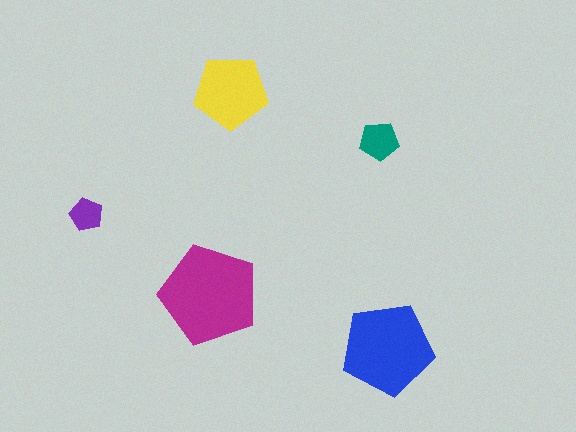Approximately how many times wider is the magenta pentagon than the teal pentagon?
About 2.5 times wider.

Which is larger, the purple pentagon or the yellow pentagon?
The yellow one.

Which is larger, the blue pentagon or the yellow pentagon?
The blue one.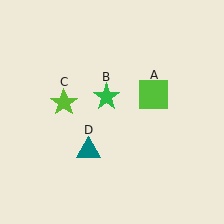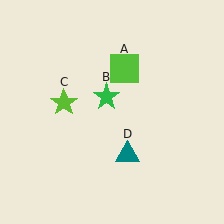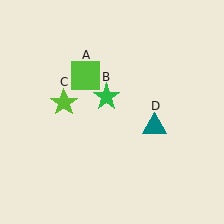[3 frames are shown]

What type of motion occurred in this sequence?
The lime square (object A), teal triangle (object D) rotated counterclockwise around the center of the scene.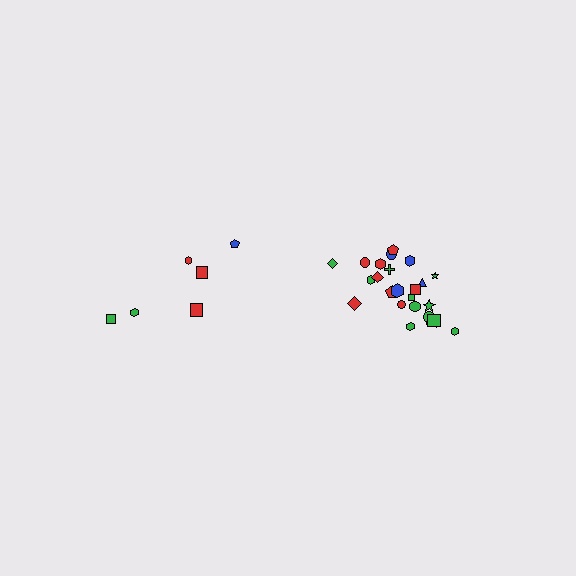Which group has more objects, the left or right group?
The right group.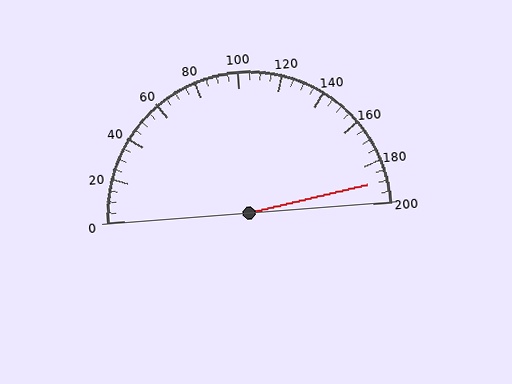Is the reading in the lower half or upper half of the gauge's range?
The reading is in the upper half of the range (0 to 200).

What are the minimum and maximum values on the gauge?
The gauge ranges from 0 to 200.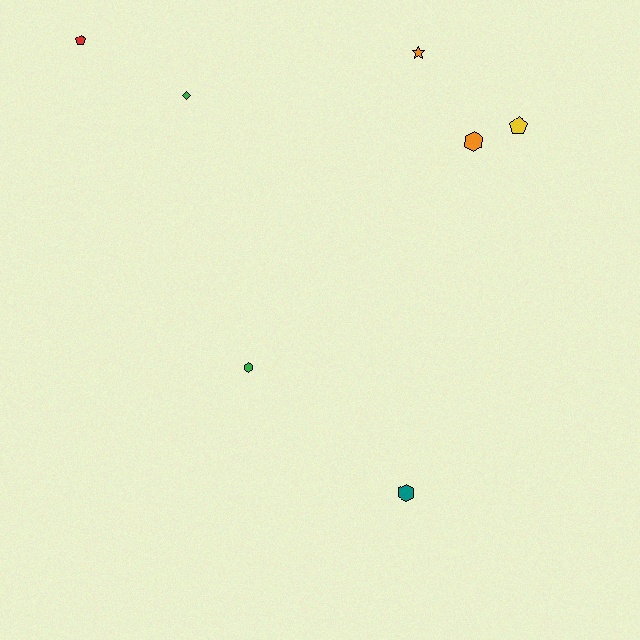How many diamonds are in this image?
There is 1 diamond.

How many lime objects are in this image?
There are no lime objects.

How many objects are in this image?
There are 7 objects.